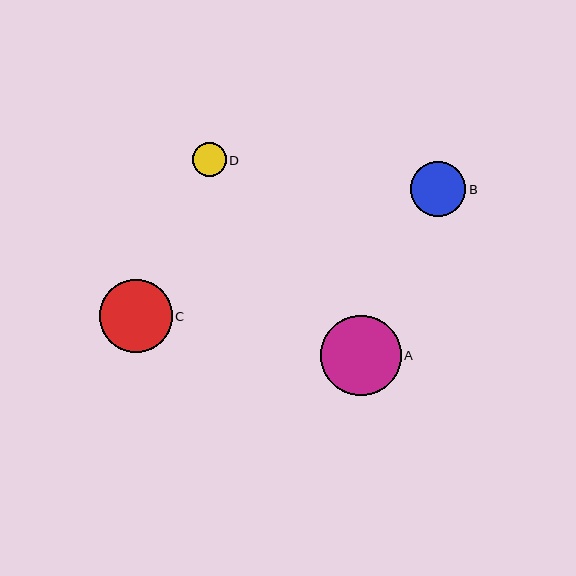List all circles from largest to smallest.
From largest to smallest: A, C, B, D.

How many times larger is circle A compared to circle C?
Circle A is approximately 1.1 times the size of circle C.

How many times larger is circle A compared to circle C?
Circle A is approximately 1.1 times the size of circle C.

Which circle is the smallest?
Circle D is the smallest with a size of approximately 34 pixels.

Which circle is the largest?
Circle A is the largest with a size of approximately 81 pixels.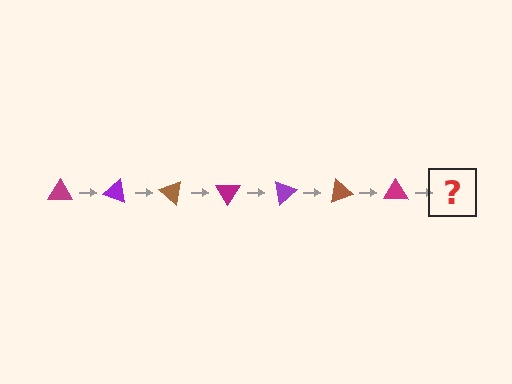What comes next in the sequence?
The next element should be a purple triangle, rotated 140 degrees from the start.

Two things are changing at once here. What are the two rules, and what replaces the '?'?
The two rules are that it rotates 20 degrees each step and the color cycles through magenta, purple, and brown. The '?' should be a purple triangle, rotated 140 degrees from the start.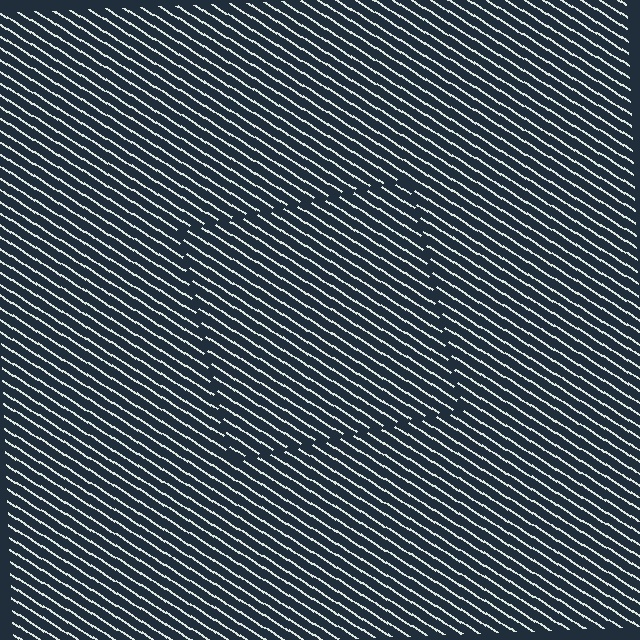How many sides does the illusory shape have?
4 sides — the line-ends trace a square.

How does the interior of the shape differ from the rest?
The interior of the shape contains the same grating, shifted by half a period — the contour is defined by the phase discontinuity where line-ends from the inner and outer gratings abut.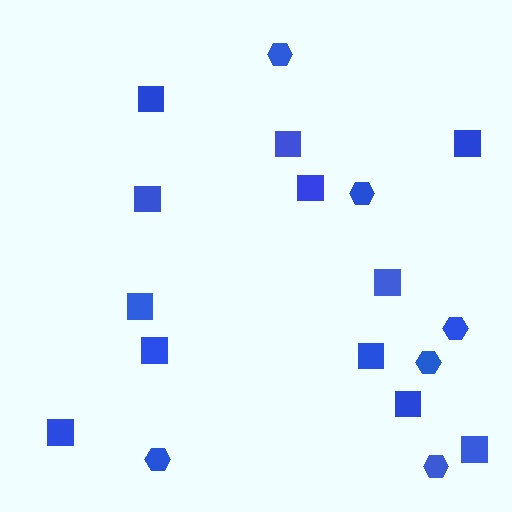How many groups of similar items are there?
There are 2 groups: one group of hexagons (6) and one group of squares (12).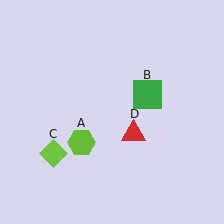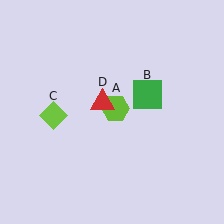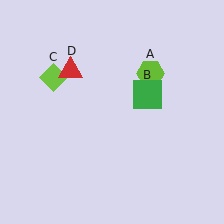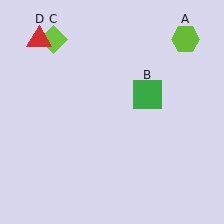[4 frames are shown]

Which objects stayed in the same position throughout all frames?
Green square (object B) remained stationary.